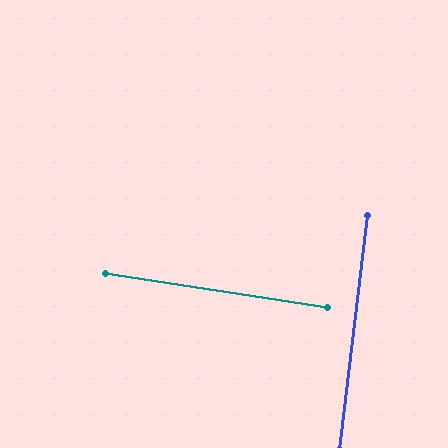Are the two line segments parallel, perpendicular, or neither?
Perpendicular — they meet at approximately 88°.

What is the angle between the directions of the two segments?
Approximately 88 degrees.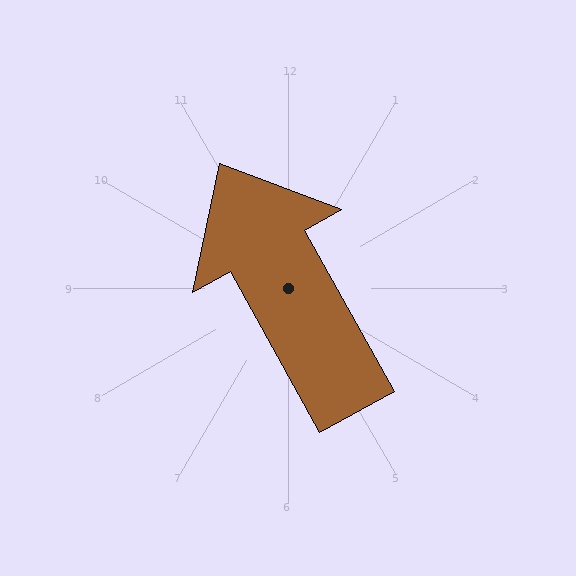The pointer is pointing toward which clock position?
Roughly 11 o'clock.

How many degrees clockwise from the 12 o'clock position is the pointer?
Approximately 331 degrees.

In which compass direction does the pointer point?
Northwest.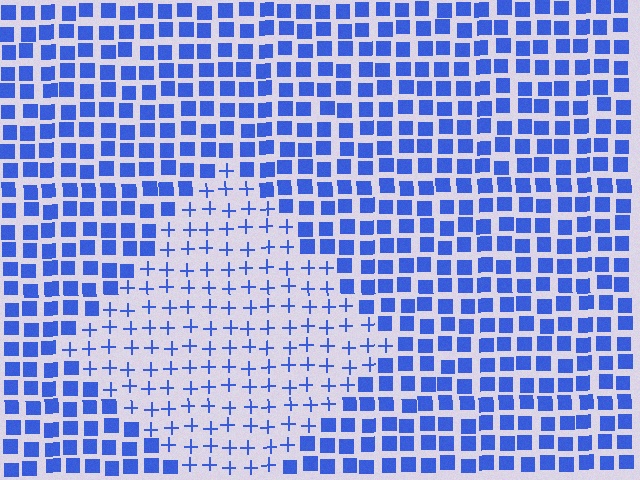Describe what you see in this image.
The image is filled with small blue elements arranged in a uniform grid. A diamond-shaped region contains plus signs, while the surrounding area contains squares. The boundary is defined purely by the change in element shape.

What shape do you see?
I see a diamond.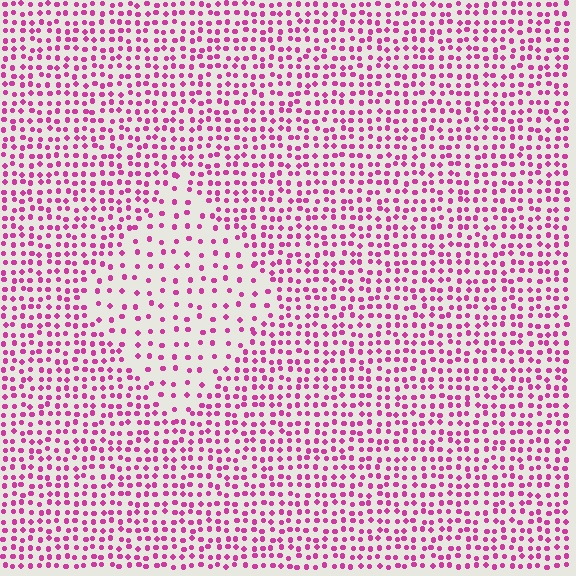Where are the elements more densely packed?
The elements are more densely packed outside the diamond boundary.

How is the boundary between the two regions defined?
The boundary is defined by a change in element density (approximately 2.1x ratio). All elements are the same color, size, and shape.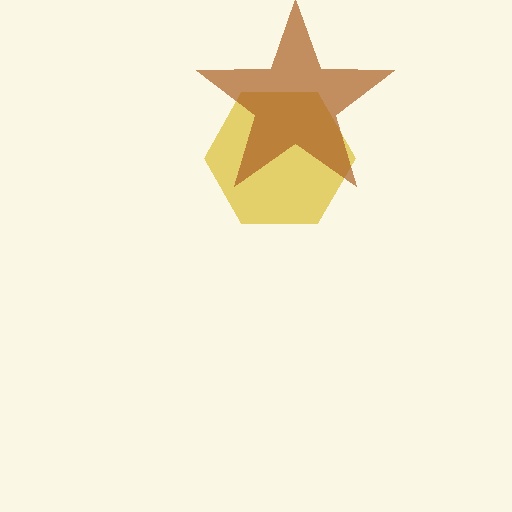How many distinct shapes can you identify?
There are 2 distinct shapes: a yellow hexagon, a brown star.